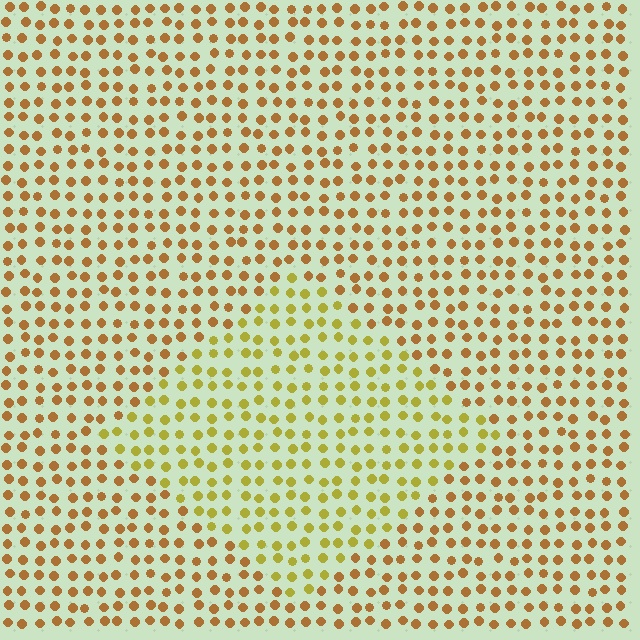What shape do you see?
I see a diamond.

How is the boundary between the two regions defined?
The boundary is defined purely by a slight shift in hue (about 30 degrees). Spacing, size, and orientation are identical on both sides.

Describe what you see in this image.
The image is filled with small brown elements in a uniform arrangement. A diamond-shaped region is visible where the elements are tinted to a slightly different hue, forming a subtle color boundary.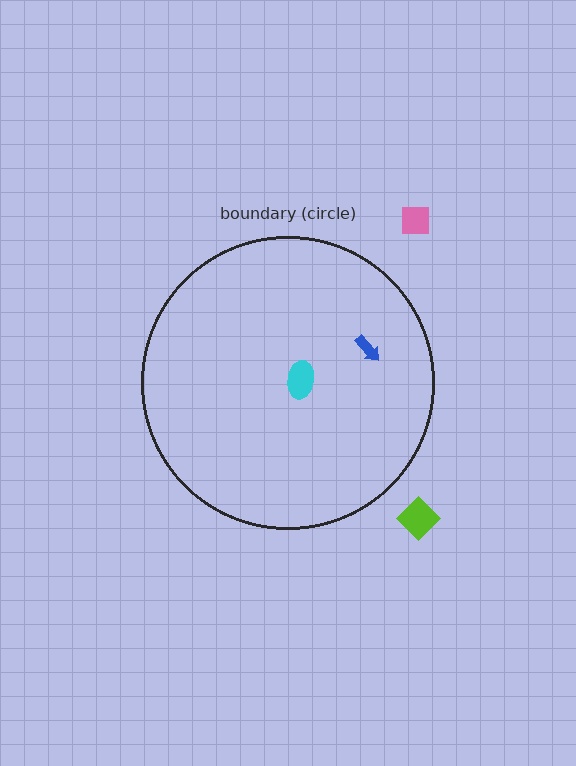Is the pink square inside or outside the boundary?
Outside.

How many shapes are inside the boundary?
2 inside, 2 outside.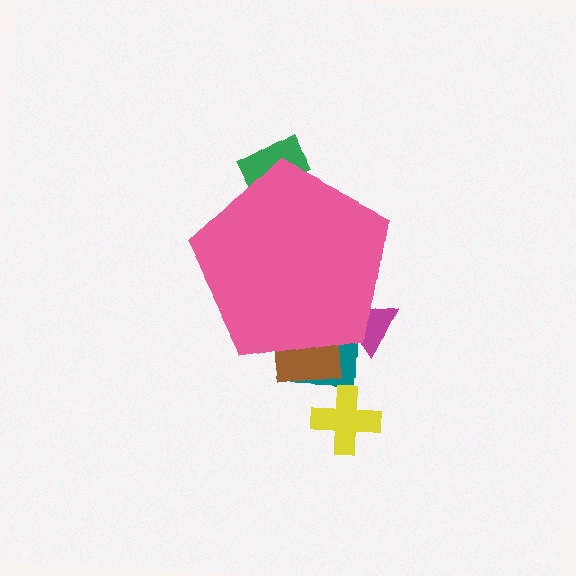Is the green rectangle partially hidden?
Yes, the green rectangle is partially hidden behind the pink pentagon.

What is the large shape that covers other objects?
A pink pentagon.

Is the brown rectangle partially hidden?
Yes, the brown rectangle is partially hidden behind the pink pentagon.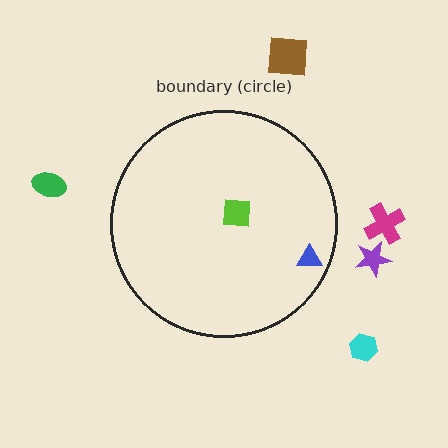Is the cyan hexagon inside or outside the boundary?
Outside.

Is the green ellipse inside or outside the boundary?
Outside.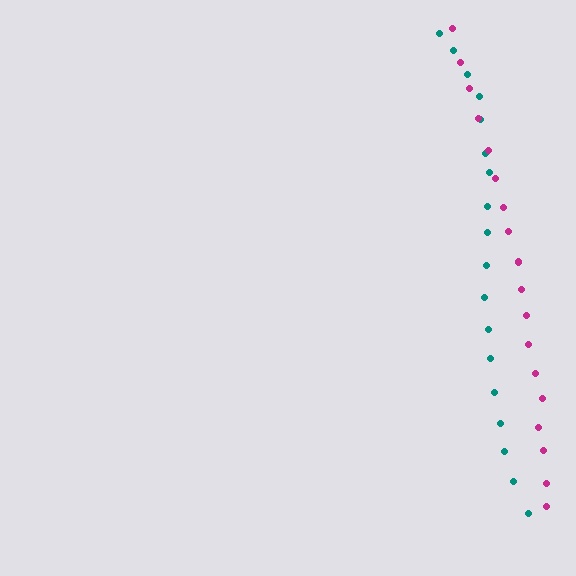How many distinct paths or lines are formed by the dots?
There are 2 distinct paths.